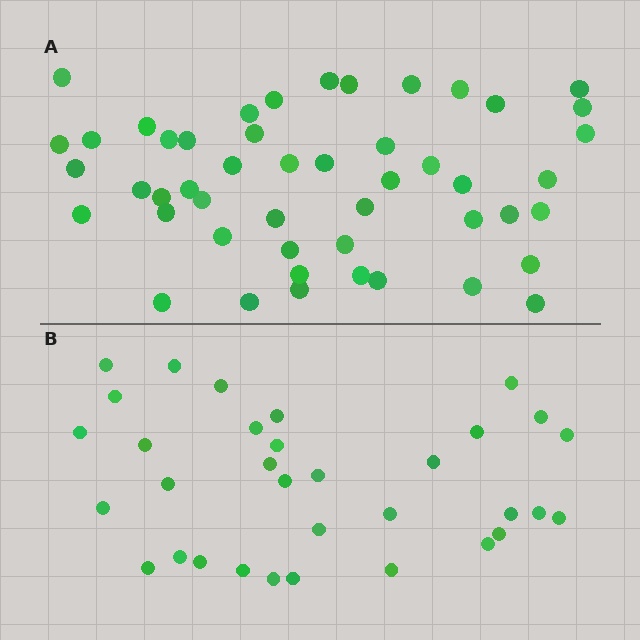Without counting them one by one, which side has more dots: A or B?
Region A (the top region) has more dots.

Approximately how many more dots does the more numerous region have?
Region A has approximately 15 more dots than region B.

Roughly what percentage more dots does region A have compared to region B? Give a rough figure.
About 50% more.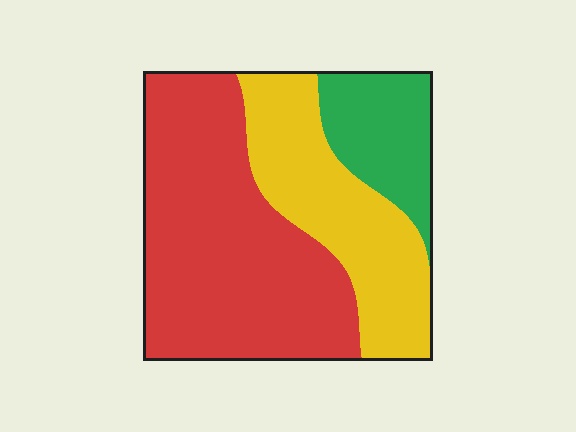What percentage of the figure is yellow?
Yellow covers 31% of the figure.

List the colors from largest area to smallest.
From largest to smallest: red, yellow, green.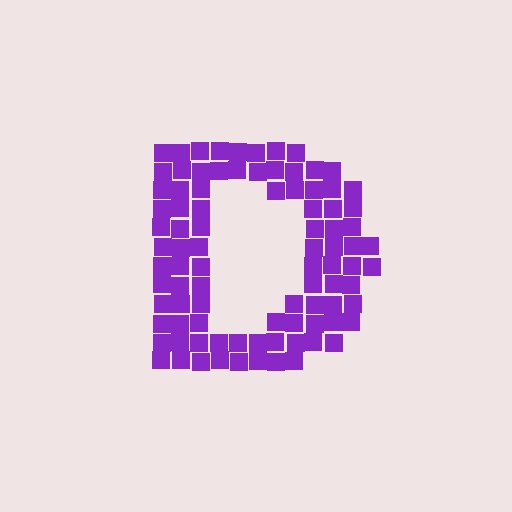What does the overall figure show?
The overall figure shows the letter D.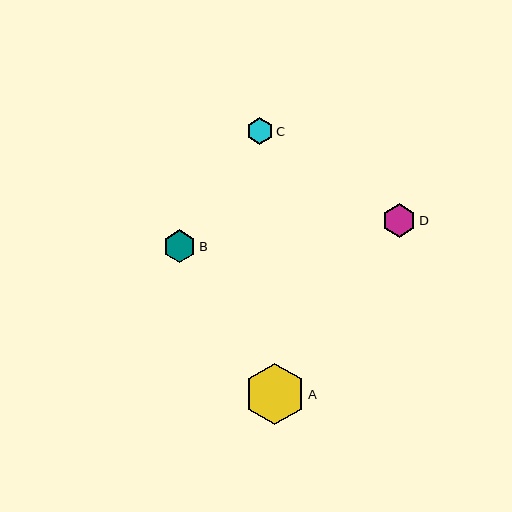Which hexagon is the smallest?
Hexagon C is the smallest with a size of approximately 26 pixels.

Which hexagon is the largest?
Hexagon A is the largest with a size of approximately 61 pixels.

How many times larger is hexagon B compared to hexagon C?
Hexagon B is approximately 1.2 times the size of hexagon C.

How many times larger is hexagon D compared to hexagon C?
Hexagon D is approximately 1.3 times the size of hexagon C.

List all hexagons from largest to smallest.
From largest to smallest: A, D, B, C.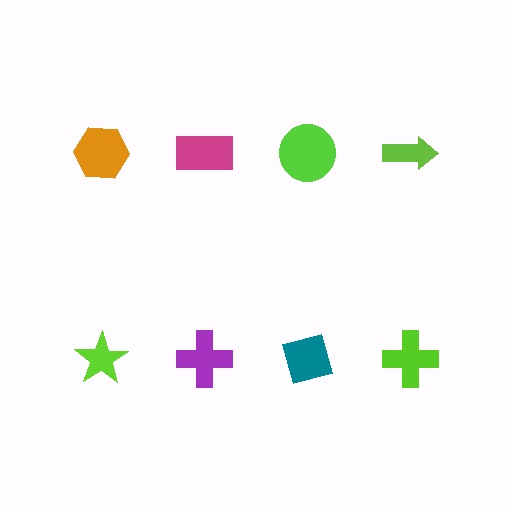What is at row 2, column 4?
A lime cross.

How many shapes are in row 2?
4 shapes.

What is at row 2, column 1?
A lime star.